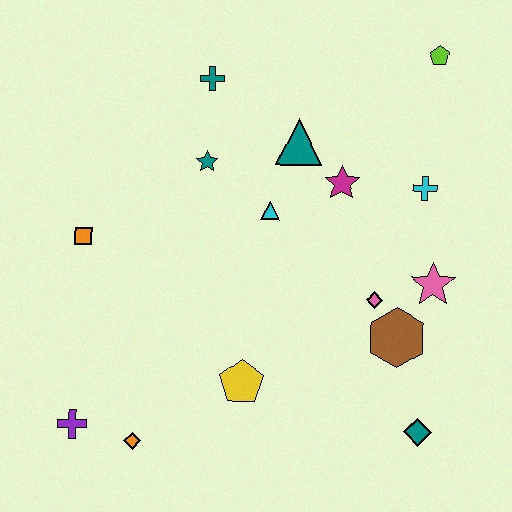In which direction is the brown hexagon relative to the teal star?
The brown hexagon is to the right of the teal star.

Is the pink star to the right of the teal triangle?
Yes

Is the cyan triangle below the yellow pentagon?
No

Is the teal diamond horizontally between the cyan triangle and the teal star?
No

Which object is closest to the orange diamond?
The purple cross is closest to the orange diamond.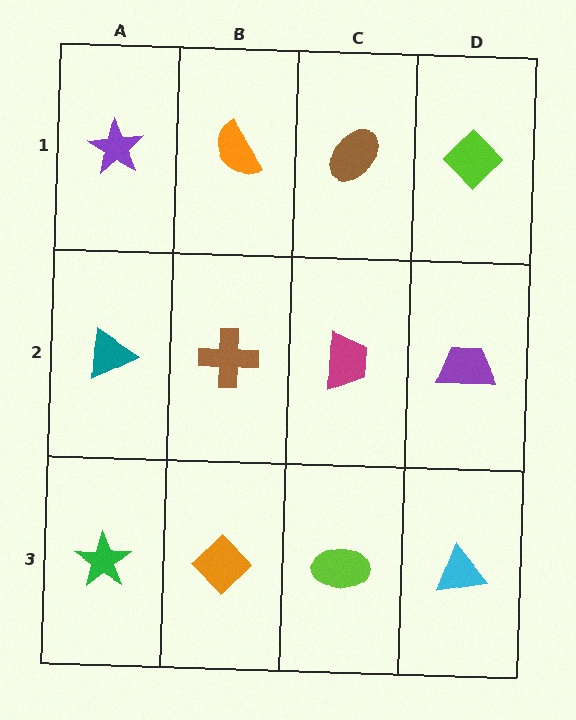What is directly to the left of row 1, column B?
A purple star.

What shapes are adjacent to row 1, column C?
A magenta trapezoid (row 2, column C), an orange semicircle (row 1, column B), a lime diamond (row 1, column D).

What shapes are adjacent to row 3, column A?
A teal triangle (row 2, column A), an orange diamond (row 3, column B).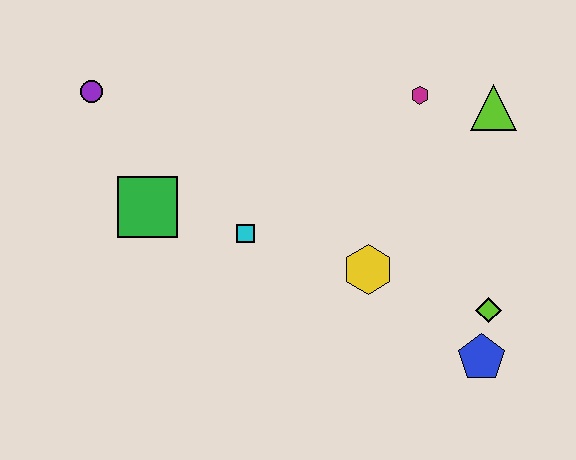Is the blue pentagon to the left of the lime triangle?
Yes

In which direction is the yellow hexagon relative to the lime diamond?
The yellow hexagon is to the left of the lime diamond.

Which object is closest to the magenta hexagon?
The lime triangle is closest to the magenta hexagon.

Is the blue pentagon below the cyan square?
Yes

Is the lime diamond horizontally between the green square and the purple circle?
No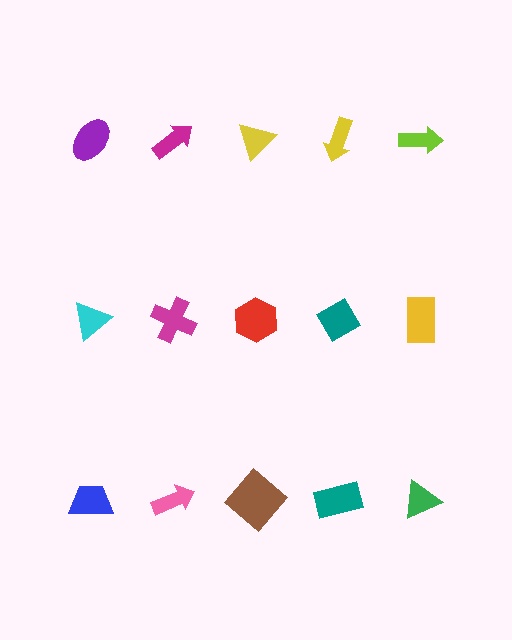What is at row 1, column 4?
A yellow arrow.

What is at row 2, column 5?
A yellow rectangle.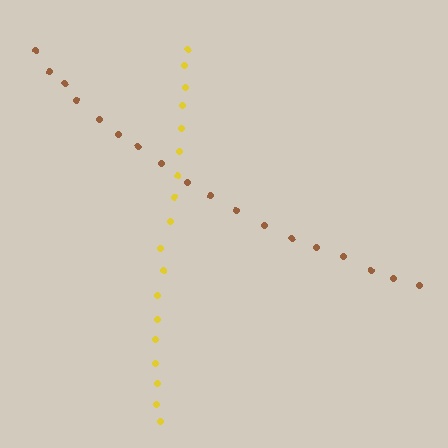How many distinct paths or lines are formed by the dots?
There are 2 distinct paths.